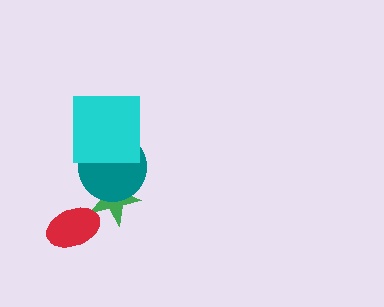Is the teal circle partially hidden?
Yes, it is partially covered by another shape.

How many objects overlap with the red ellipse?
1 object overlaps with the red ellipse.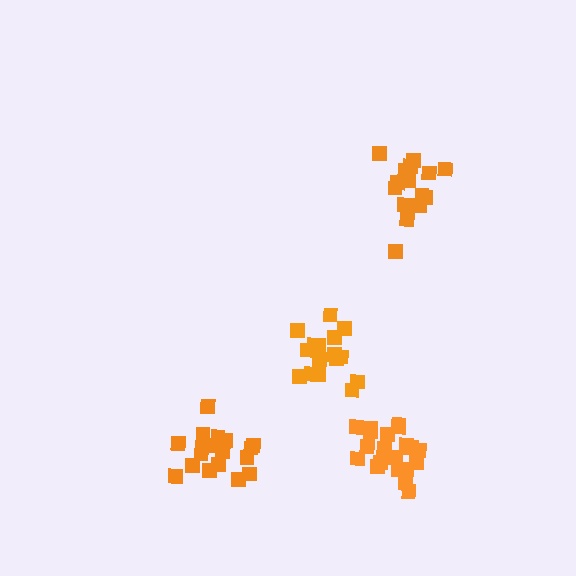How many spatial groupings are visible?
There are 4 spatial groupings.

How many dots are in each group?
Group 1: 16 dots, Group 2: 20 dots, Group 3: 15 dots, Group 4: 20 dots (71 total).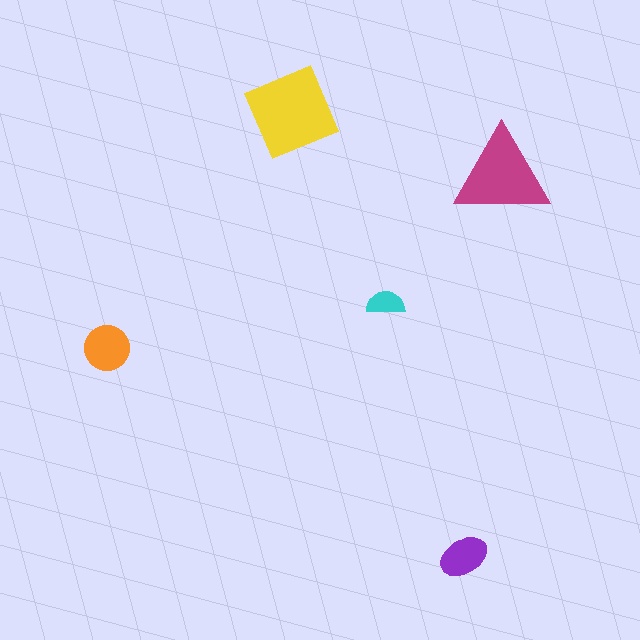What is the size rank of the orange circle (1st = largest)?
3rd.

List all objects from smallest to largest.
The cyan semicircle, the purple ellipse, the orange circle, the magenta triangle, the yellow diamond.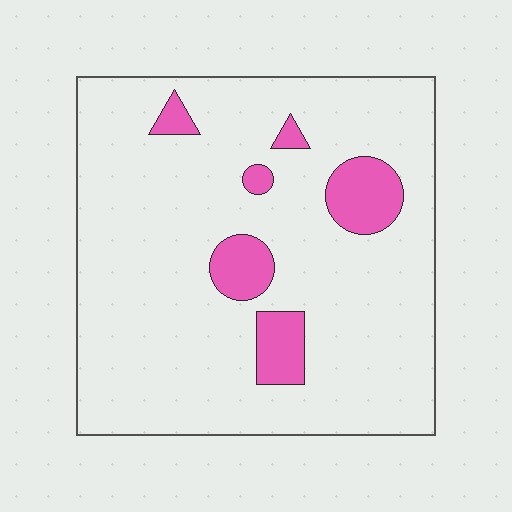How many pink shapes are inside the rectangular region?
6.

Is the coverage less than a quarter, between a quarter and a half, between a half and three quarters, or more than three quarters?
Less than a quarter.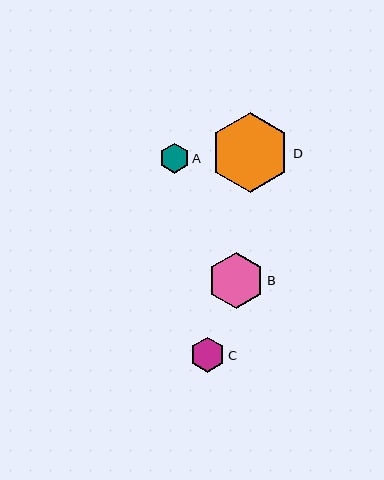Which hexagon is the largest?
Hexagon D is the largest with a size of approximately 80 pixels.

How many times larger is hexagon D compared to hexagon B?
Hexagon D is approximately 1.4 times the size of hexagon B.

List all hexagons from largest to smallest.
From largest to smallest: D, B, C, A.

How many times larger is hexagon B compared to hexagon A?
Hexagon B is approximately 1.9 times the size of hexagon A.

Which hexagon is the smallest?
Hexagon A is the smallest with a size of approximately 30 pixels.